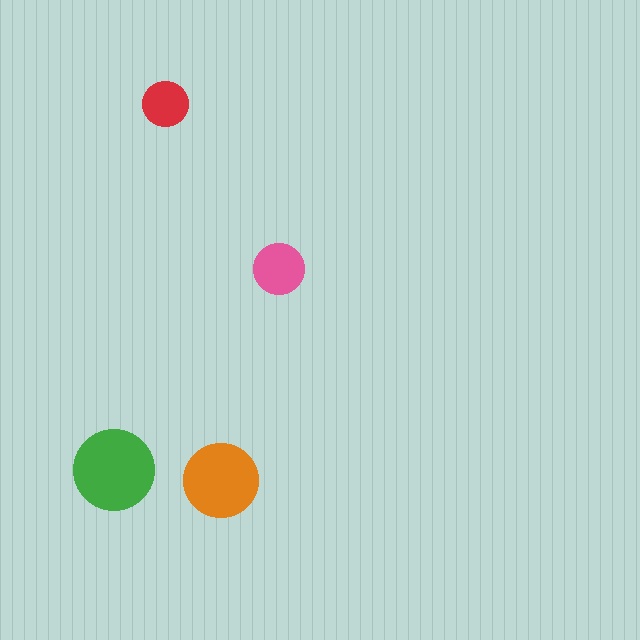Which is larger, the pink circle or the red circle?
The pink one.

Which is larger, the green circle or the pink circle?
The green one.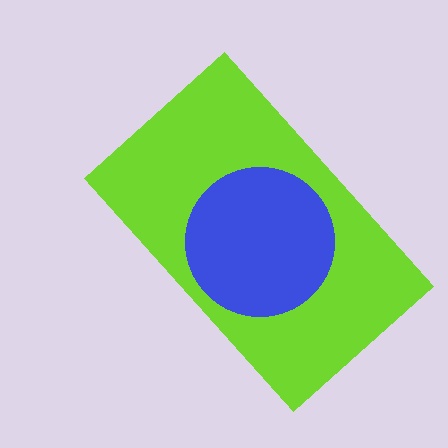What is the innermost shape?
The blue circle.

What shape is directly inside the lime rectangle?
The blue circle.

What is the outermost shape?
The lime rectangle.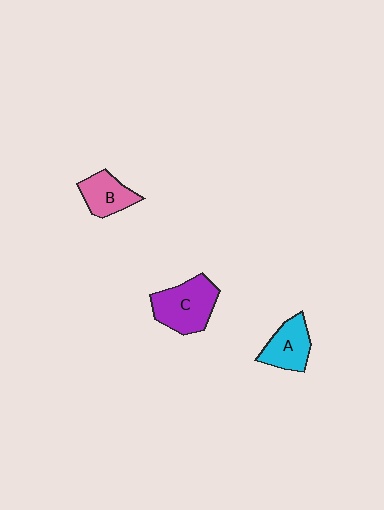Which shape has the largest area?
Shape C (purple).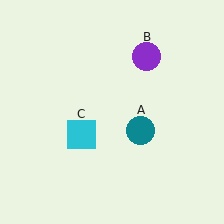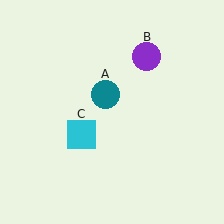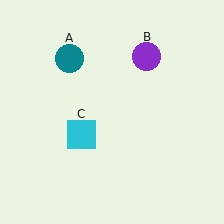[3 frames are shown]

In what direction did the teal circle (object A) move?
The teal circle (object A) moved up and to the left.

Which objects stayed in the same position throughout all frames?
Purple circle (object B) and cyan square (object C) remained stationary.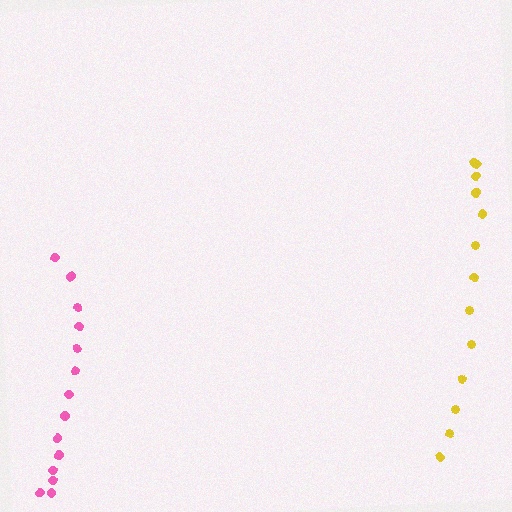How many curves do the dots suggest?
There are 2 distinct paths.